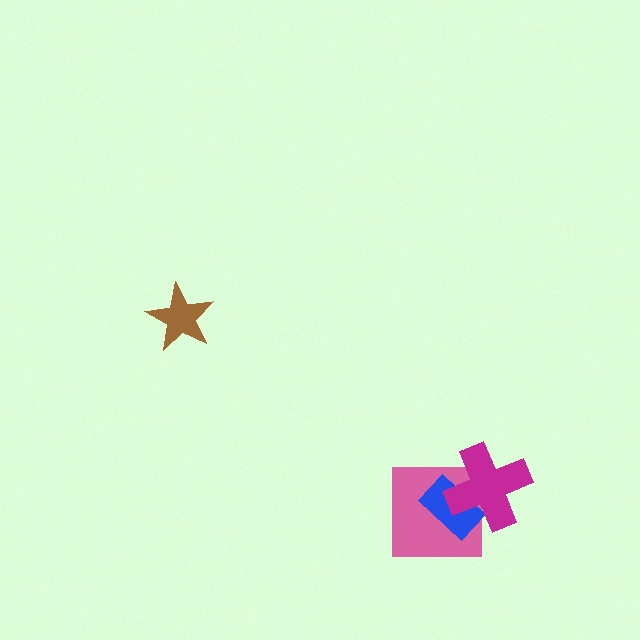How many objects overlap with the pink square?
2 objects overlap with the pink square.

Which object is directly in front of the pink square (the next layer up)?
The blue rectangle is directly in front of the pink square.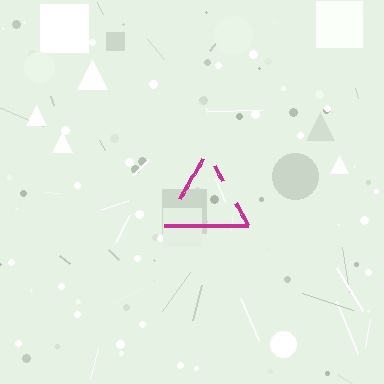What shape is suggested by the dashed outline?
The dashed outline suggests a triangle.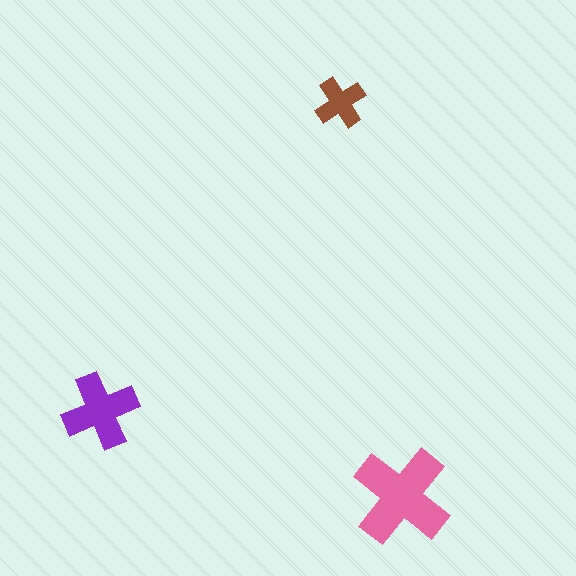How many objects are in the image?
There are 3 objects in the image.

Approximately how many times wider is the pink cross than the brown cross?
About 2 times wider.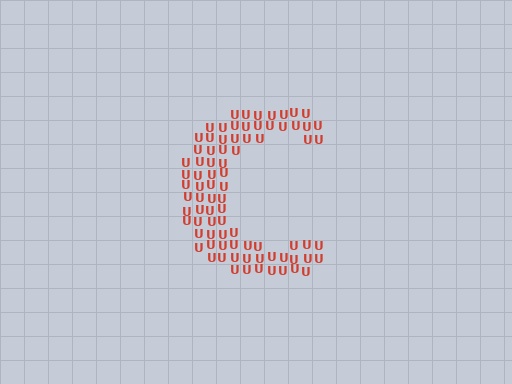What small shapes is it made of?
It is made of small letter U's.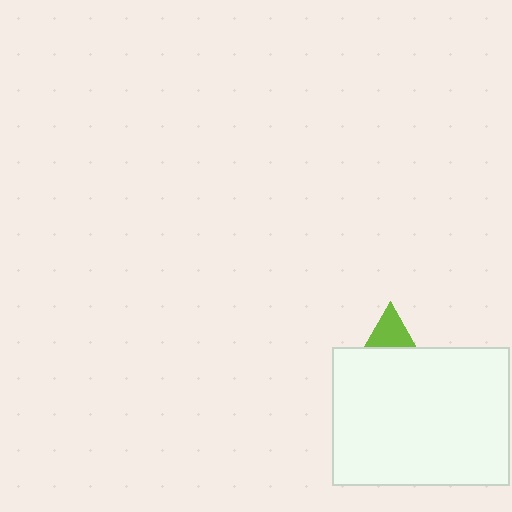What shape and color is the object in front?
The object in front is a white rectangle.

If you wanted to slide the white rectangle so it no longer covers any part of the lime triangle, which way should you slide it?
Slide it down — that is the most direct way to separate the two shapes.